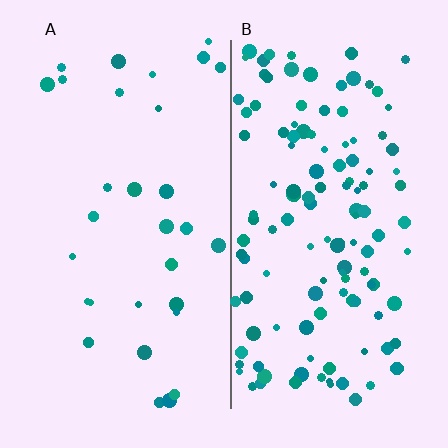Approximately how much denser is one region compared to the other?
Approximately 4.0× — region B over region A.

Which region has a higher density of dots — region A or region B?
B (the right).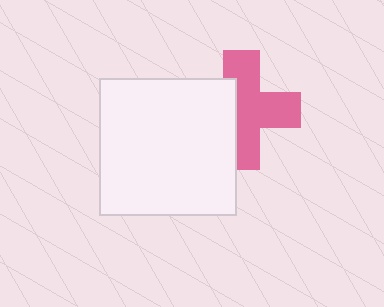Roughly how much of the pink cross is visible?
About half of it is visible (roughly 62%).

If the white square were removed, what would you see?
You would see the complete pink cross.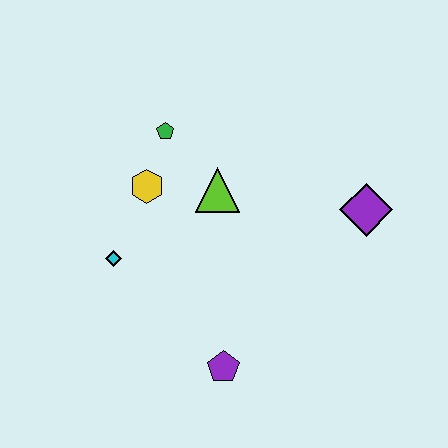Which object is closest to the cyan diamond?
The yellow hexagon is closest to the cyan diamond.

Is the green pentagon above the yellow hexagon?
Yes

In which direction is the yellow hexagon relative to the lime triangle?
The yellow hexagon is to the left of the lime triangle.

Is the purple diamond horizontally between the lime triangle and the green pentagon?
No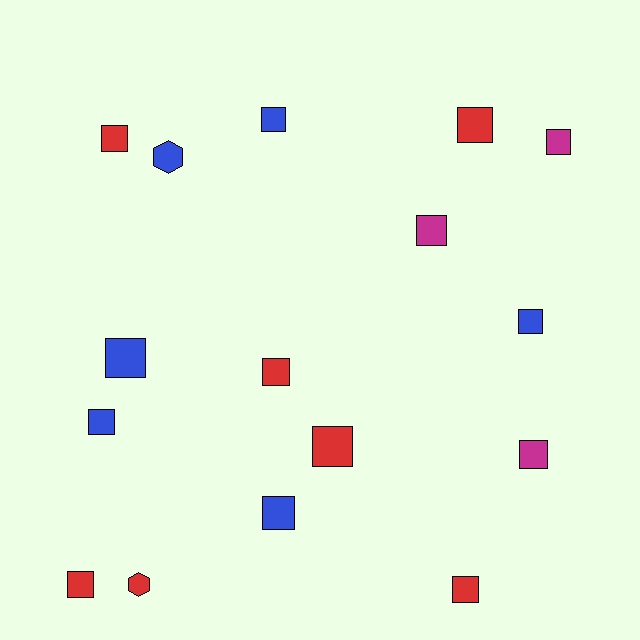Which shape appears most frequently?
Square, with 14 objects.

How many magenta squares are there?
There are 3 magenta squares.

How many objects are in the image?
There are 16 objects.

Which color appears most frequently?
Red, with 7 objects.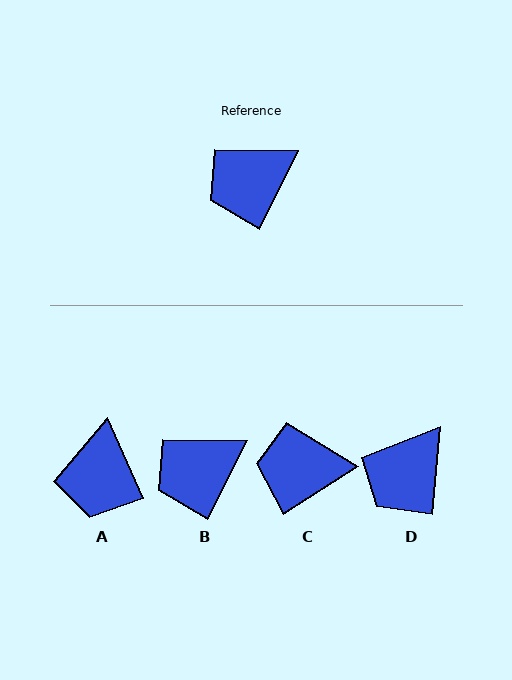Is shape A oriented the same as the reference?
No, it is off by about 50 degrees.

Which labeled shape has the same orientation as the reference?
B.